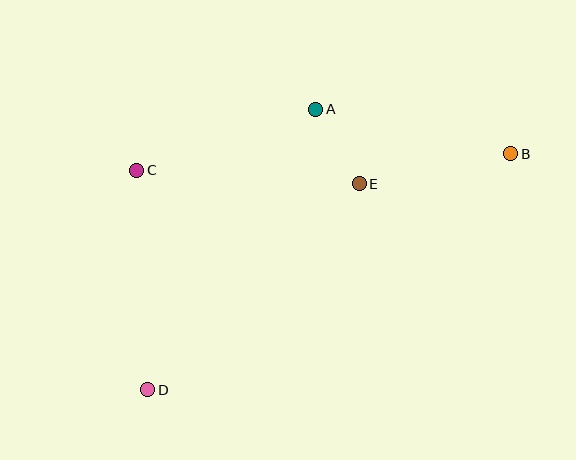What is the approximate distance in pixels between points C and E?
The distance between C and E is approximately 223 pixels.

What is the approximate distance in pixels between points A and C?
The distance between A and C is approximately 189 pixels.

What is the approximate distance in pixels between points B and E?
The distance between B and E is approximately 154 pixels.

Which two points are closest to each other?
Points A and E are closest to each other.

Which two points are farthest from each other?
Points B and D are farthest from each other.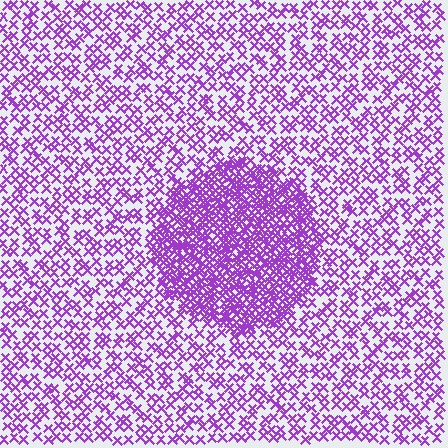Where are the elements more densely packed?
The elements are more densely packed inside the circle boundary.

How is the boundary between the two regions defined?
The boundary is defined by a change in element density (approximately 2.4x ratio). All elements are the same color, size, and shape.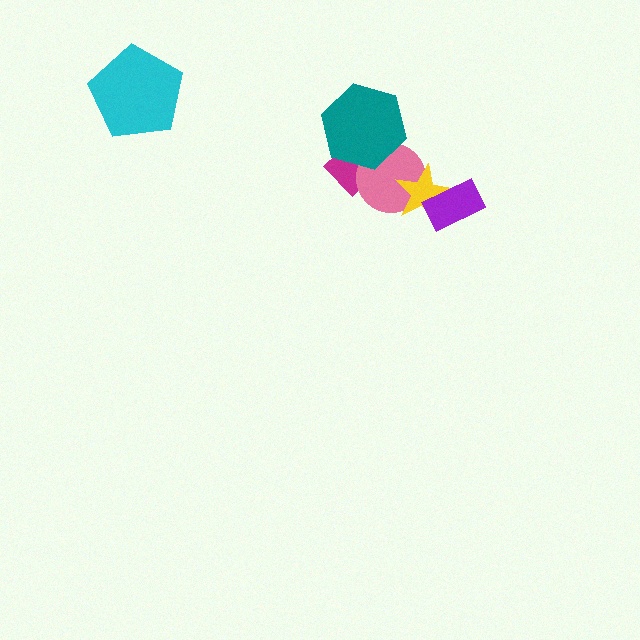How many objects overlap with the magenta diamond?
2 objects overlap with the magenta diamond.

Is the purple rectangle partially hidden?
No, no other shape covers it.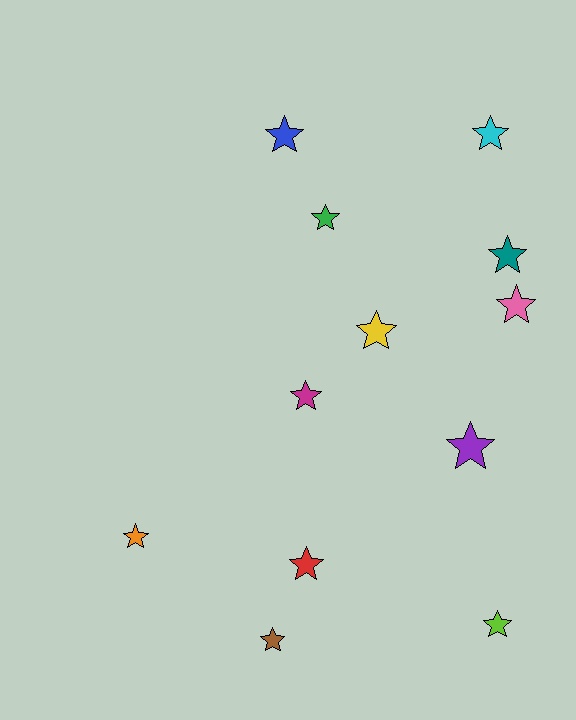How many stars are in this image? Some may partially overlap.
There are 12 stars.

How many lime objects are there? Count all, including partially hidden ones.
There is 1 lime object.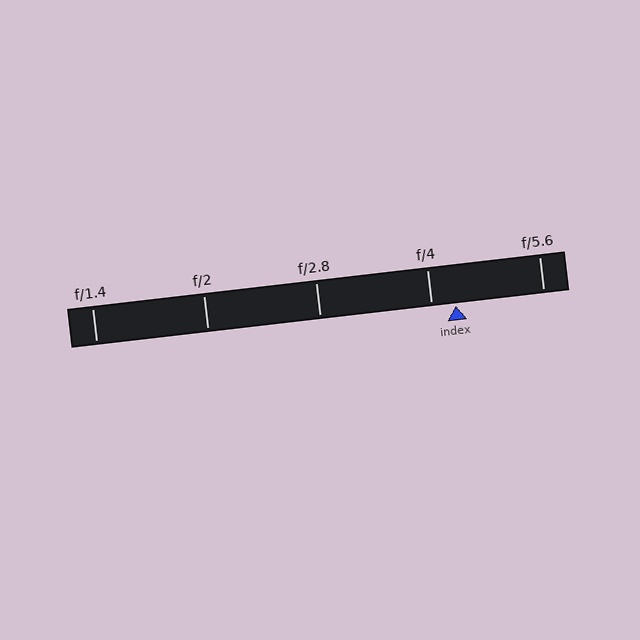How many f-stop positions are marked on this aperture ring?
There are 5 f-stop positions marked.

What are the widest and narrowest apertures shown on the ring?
The widest aperture shown is f/1.4 and the narrowest is f/5.6.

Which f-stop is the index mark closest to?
The index mark is closest to f/4.